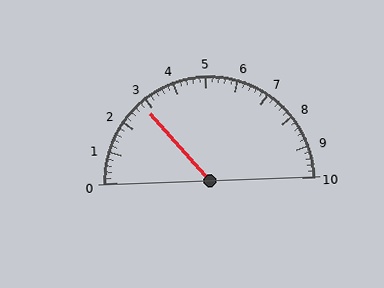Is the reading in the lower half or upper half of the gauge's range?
The reading is in the lower half of the range (0 to 10).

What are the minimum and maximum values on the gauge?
The gauge ranges from 0 to 10.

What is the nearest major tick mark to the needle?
The nearest major tick mark is 3.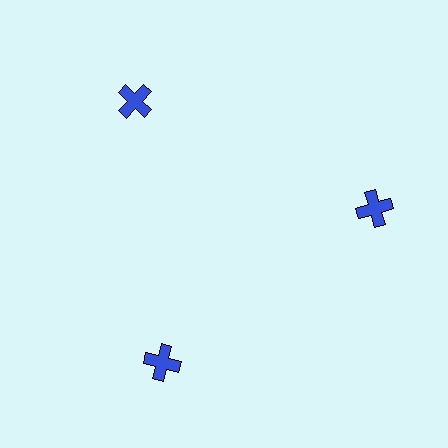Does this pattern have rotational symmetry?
Yes, this pattern has 3-fold rotational symmetry. It looks the same after rotating 120 degrees around the center.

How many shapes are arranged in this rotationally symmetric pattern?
There are 3 shapes, arranged in 3 groups of 1.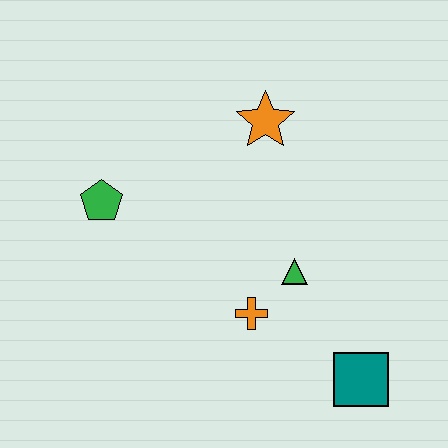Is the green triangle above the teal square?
Yes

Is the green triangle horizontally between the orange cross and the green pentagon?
No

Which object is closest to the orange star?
The green triangle is closest to the orange star.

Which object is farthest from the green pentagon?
The teal square is farthest from the green pentagon.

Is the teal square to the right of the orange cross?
Yes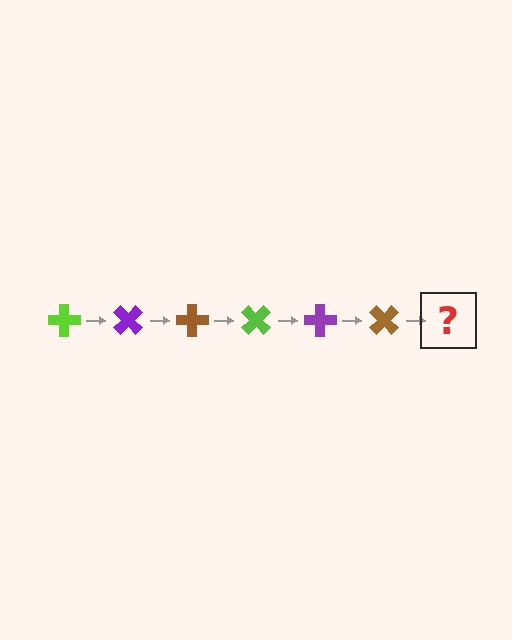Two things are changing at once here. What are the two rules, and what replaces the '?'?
The two rules are that it rotates 45 degrees each step and the color cycles through lime, purple, and brown. The '?' should be a lime cross, rotated 270 degrees from the start.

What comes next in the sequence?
The next element should be a lime cross, rotated 270 degrees from the start.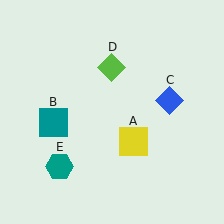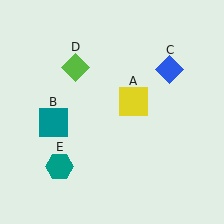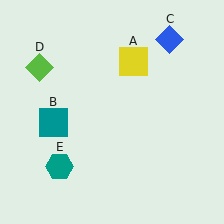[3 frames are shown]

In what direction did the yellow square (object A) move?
The yellow square (object A) moved up.